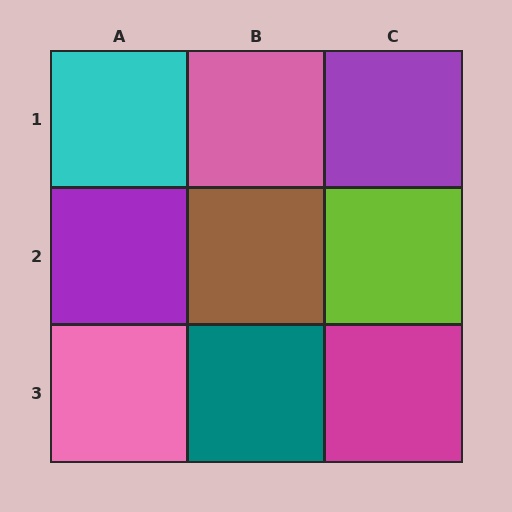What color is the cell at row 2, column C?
Lime.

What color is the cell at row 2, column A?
Purple.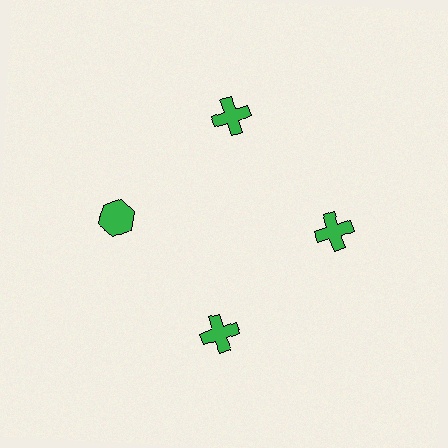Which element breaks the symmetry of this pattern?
The green hexagon at roughly the 9 o'clock position breaks the symmetry. All other shapes are green crosses.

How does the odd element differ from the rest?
It has a different shape: hexagon instead of cross.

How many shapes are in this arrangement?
There are 4 shapes arranged in a ring pattern.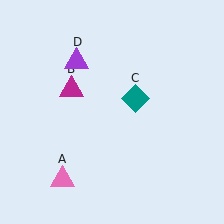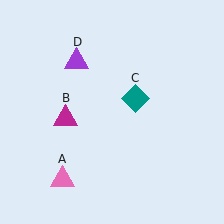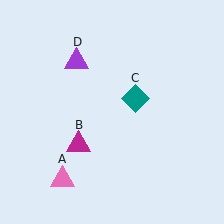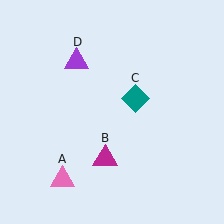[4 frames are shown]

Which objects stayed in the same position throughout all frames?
Pink triangle (object A) and teal diamond (object C) and purple triangle (object D) remained stationary.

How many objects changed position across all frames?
1 object changed position: magenta triangle (object B).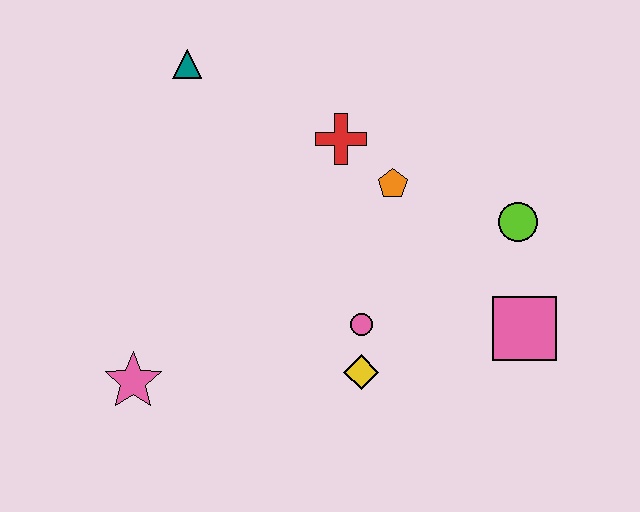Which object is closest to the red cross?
The orange pentagon is closest to the red cross.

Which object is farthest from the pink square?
The teal triangle is farthest from the pink square.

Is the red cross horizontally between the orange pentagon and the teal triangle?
Yes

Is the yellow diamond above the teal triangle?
No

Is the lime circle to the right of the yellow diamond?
Yes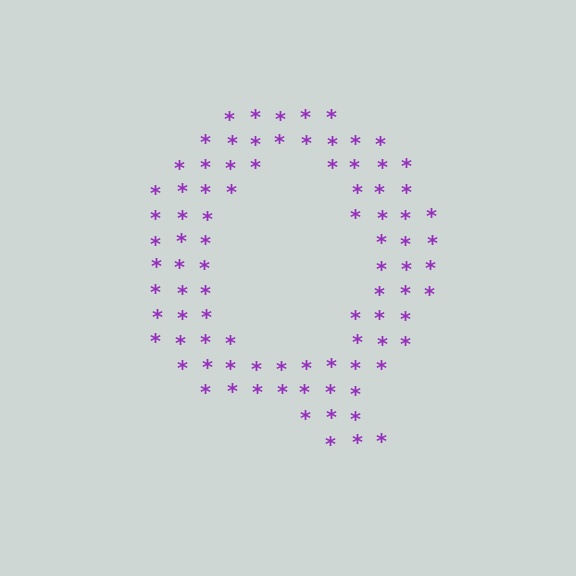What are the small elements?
The small elements are asterisks.